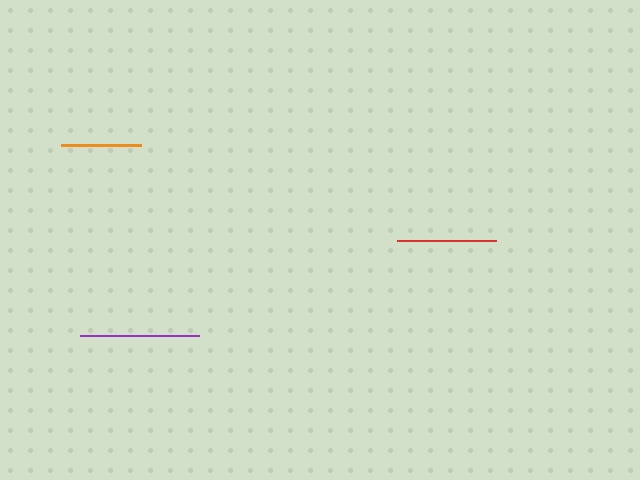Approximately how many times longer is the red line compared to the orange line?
The red line is approximately 1.2 times the length of the orange line.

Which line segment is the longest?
The purple line is the longest at approximately 119 pixels.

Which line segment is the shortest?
The orange line is the shortest at approximately 80 pixels.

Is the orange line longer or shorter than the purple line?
The purple line is longer than the orange line.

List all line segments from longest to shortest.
From longest to shortest: purple, red, orange.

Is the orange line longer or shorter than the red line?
The red line is longer than the orange line.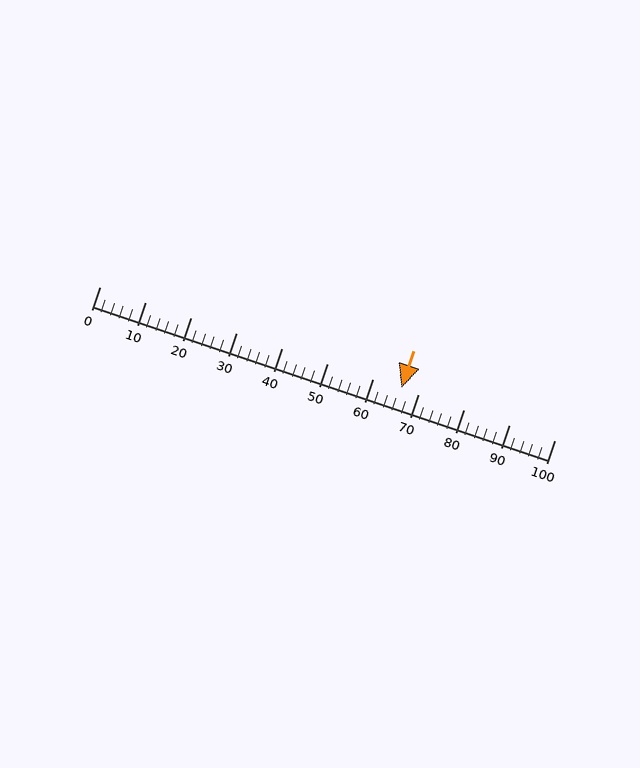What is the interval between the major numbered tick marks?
The major tick marks are spaced 10 units apart.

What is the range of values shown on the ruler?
The ruler shows values from 0 to 100.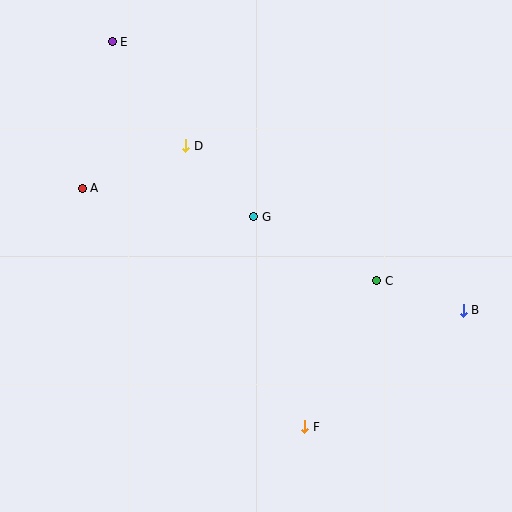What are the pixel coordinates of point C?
Point C is at (377, 281).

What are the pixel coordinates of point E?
Point E is at (112, 42).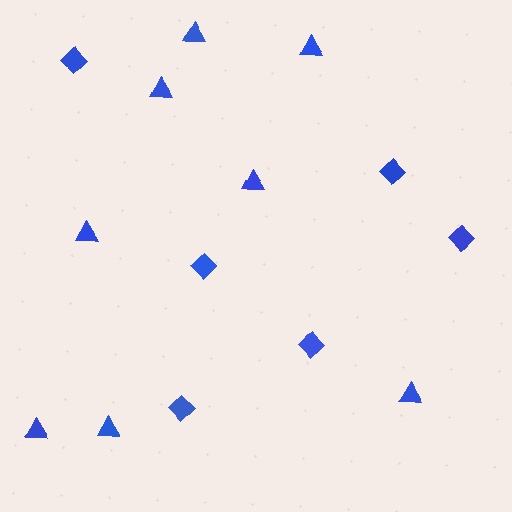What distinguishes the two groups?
There are 2 groups: one group of triangles (8) and one group of diamonds (6).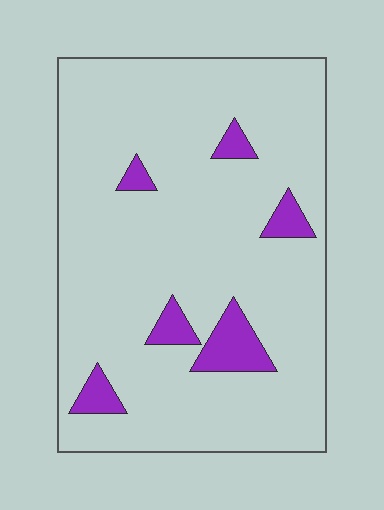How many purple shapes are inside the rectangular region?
6.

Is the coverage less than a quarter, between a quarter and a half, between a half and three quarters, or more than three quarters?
Less than a quarter.